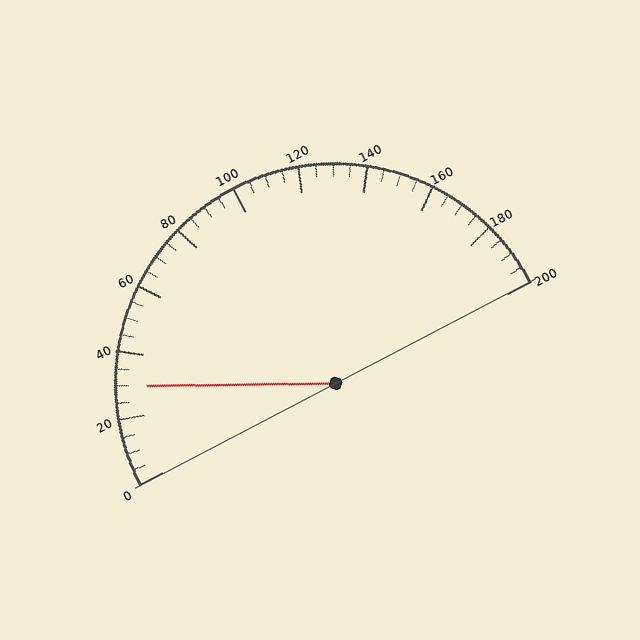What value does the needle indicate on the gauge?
The needle indicates approximately 30.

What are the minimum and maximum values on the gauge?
The gauge ranges from 0 to 200.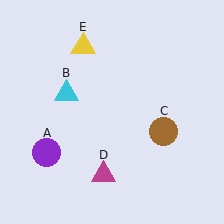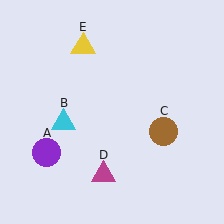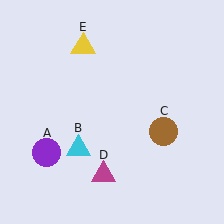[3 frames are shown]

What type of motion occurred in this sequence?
The cyan triangle (object B) rotated counterclockwise around the center of the scene.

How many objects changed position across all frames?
1 object changed position: cyan triangle (object B).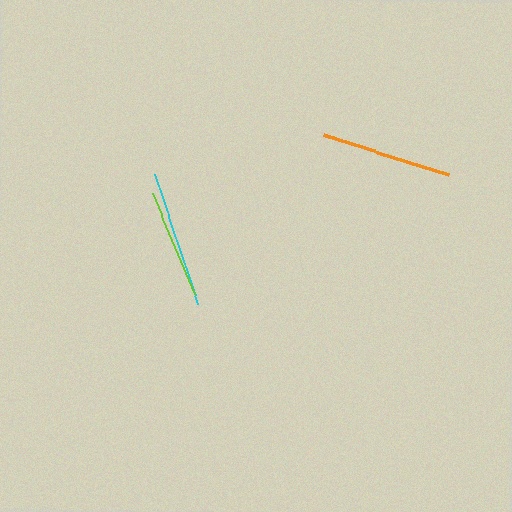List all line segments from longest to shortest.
From longest to shortest: cyan, orange, lime.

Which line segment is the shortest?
The lime line is the shortest at approximately 110 pixels.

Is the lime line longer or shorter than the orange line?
The orange line is longer than the lime line.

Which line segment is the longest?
The cyan line is the longest at approximately 137 pixels.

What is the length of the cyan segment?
The cyan segment is approximately 137 pixels long.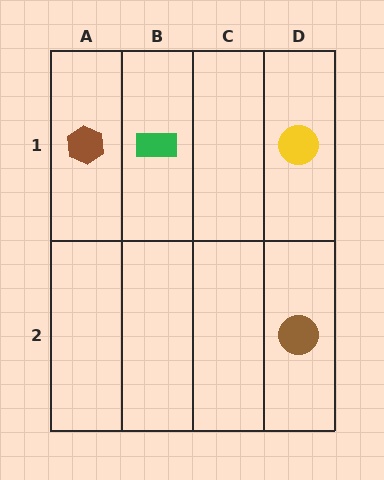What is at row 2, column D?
A brown circle.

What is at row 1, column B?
A green rectangle.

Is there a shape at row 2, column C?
No, that cell is empty.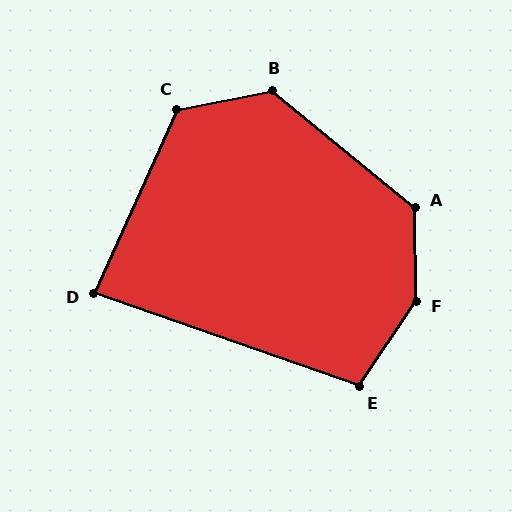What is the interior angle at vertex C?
Approximately 126 degrees (obtuse).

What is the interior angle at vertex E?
Approximately 104 degrees (obtuse).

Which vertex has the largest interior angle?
F, at approximately 146 degrees.